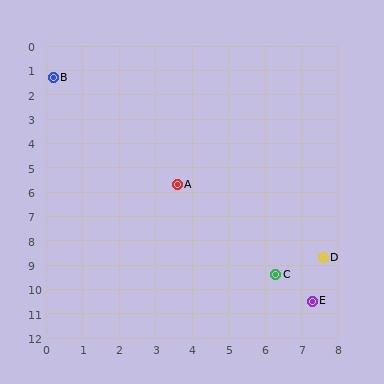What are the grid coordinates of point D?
Point D is at approximately (7.6, 8.7).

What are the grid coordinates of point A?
Point A is at approximately (3.6, 5.7).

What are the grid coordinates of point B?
Point B is at approximately (0.2, 1.3).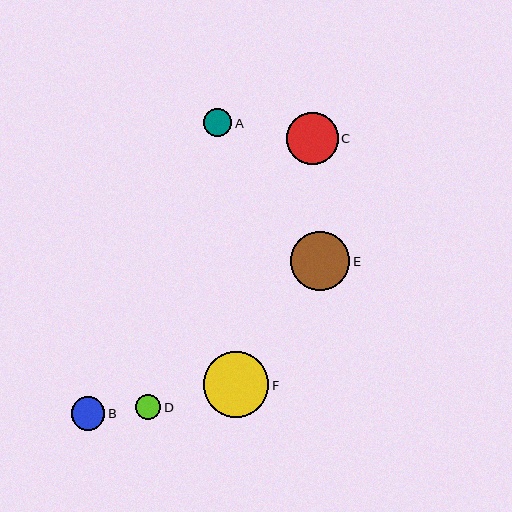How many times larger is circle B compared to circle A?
Circle B is approximately 1.2 times the size of circle A.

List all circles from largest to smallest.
From largest to smallest: F, E, C, B, A, D.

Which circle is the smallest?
Circle D is the smallest with a size of approximately 25 pixels.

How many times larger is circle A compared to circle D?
Circle A is approximately 1.1 times the size of circle D.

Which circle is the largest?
Circle F is the largest with a size of approximately 65 pixels.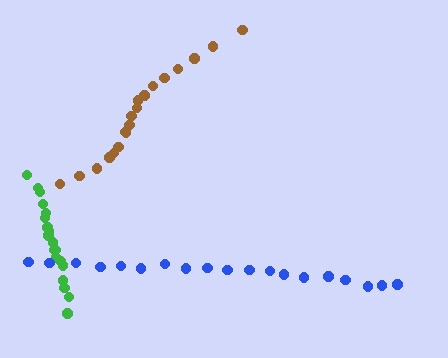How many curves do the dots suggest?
There are 3 distinct paths.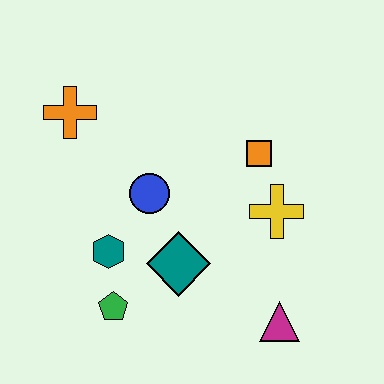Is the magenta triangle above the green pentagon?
No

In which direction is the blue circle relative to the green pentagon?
The blue circle is above the green pentagon.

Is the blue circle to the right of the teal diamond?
No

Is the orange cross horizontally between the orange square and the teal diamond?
No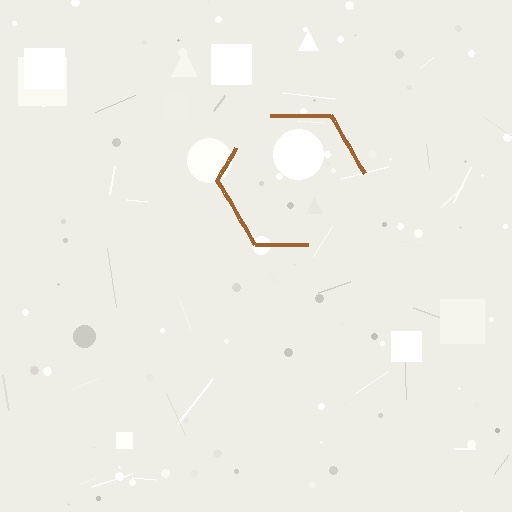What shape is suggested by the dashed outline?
The dashed outline suggests a hexagon.